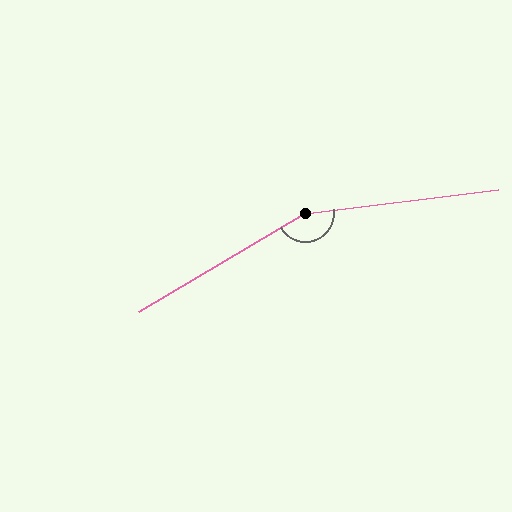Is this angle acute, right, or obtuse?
It is obtuse.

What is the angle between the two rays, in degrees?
Approximately 156 degrees.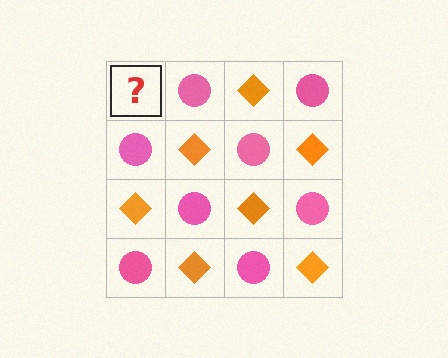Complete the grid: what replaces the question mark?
The question mark should be replaced with an orange diamond.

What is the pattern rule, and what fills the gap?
The rule is that it alternates orange diamond and pink circle in a checkerboard pattern. The gap should be filled with an orange diamond.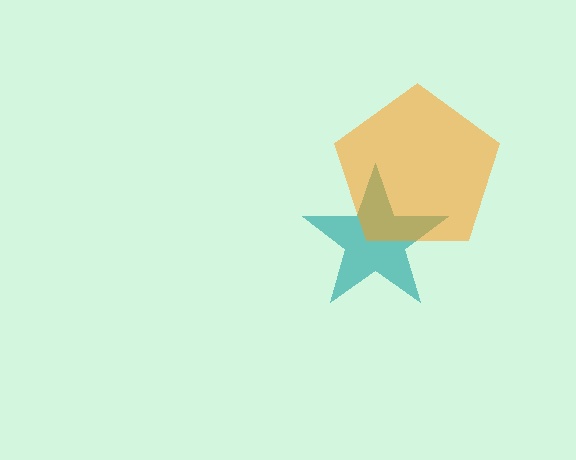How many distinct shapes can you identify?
There are 2 distinct shapes: a teal star, an orange pentagon.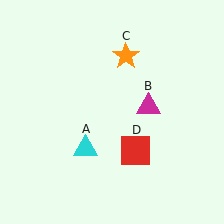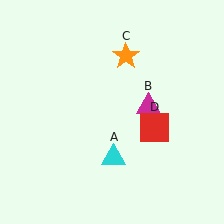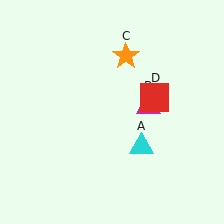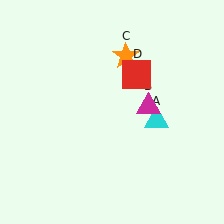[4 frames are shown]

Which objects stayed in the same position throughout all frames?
Magenta triangle (object B) and orange star (object C) remained stationary.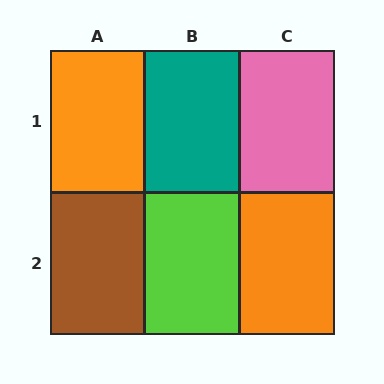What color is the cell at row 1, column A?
Orange.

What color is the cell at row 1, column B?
Teal.